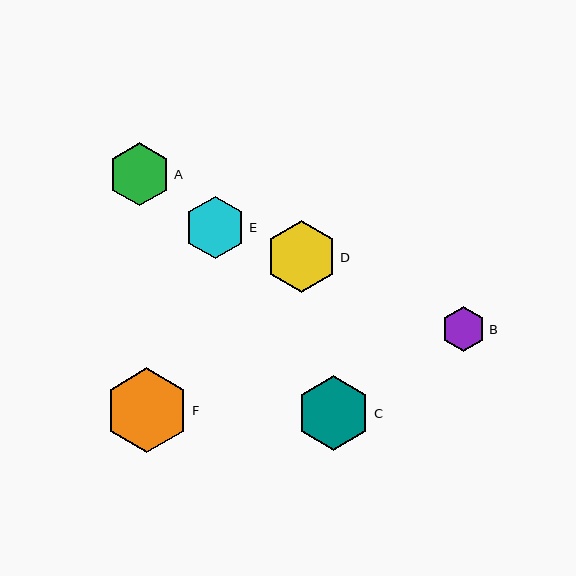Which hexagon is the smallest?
Hexagon B is the smallest with a size of approximately 45 pixels.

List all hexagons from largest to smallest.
From largest to smallest: F, C, D, A, E, B.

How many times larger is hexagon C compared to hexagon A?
Hexagon C is approximately 1.2 times the size of hexagon A.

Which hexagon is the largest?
Hexagon F is the largest with a size of approximately 84 pixels.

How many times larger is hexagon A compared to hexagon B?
Hexagon A is approximately 1.4 times the size of hexagon B.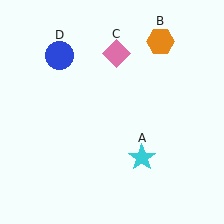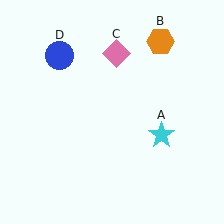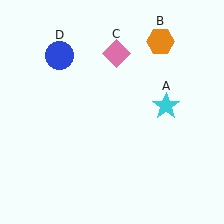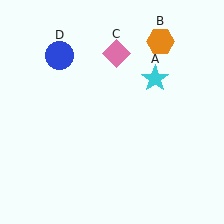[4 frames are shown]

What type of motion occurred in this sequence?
The cyan star (object A) rotated counterclockwise around the center of the scene.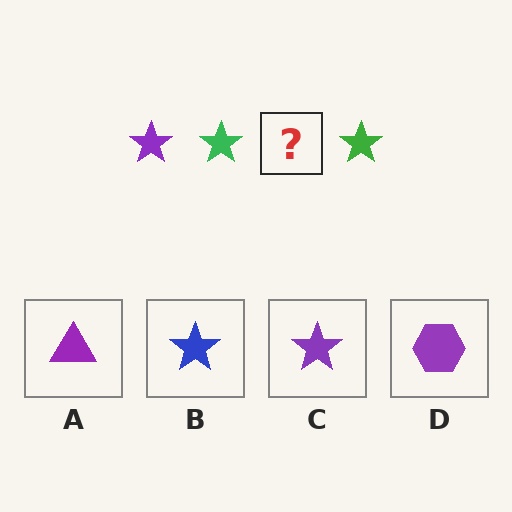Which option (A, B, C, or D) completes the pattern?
C.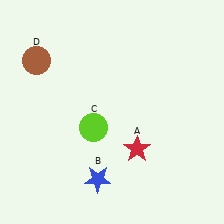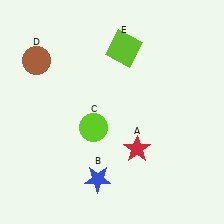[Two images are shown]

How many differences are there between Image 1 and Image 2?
There is 1 difference between the two images.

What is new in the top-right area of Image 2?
A lime square (E) was added in the top-right area of Image 2.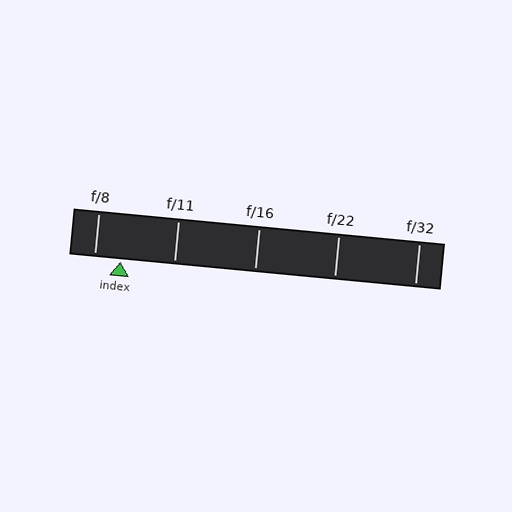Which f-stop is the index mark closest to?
The index mark is closest to f/8.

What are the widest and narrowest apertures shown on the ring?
The widest aperture shown is f/8 and the narrowest is f/32.